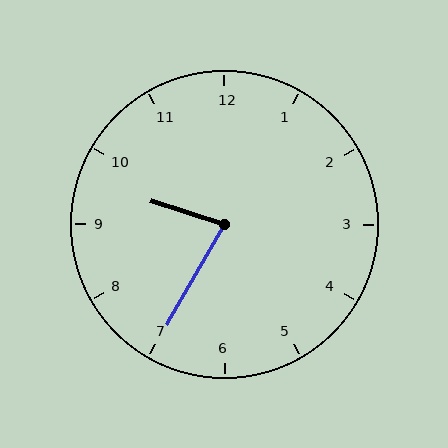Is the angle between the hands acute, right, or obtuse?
It is acute.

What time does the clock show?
9:35.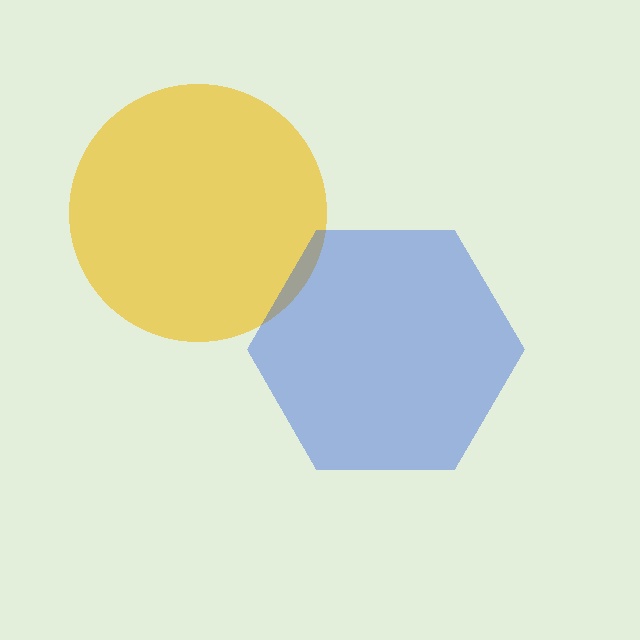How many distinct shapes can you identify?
There are 2 distinct shapes: a yellow circle, a blue hexagon.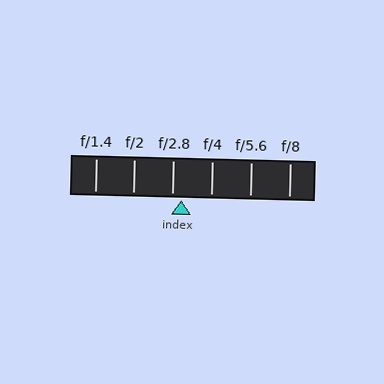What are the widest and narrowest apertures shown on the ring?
The widest aperture shown is f/1.4 and the narrowest is f/8.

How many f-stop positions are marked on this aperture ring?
There are 6 f-stop positions marked.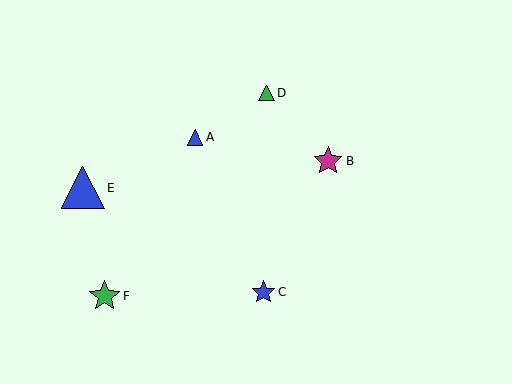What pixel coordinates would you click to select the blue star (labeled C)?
Click at (264, 292) to select the blue star C.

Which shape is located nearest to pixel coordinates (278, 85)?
The green triangle (labeled D) at (267, 93) is nearest to that location.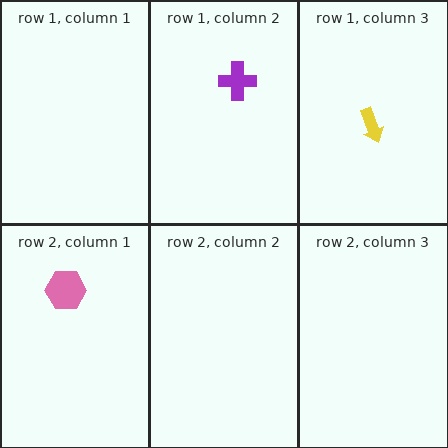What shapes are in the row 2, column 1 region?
The pink hexagon.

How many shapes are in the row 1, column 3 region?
1.